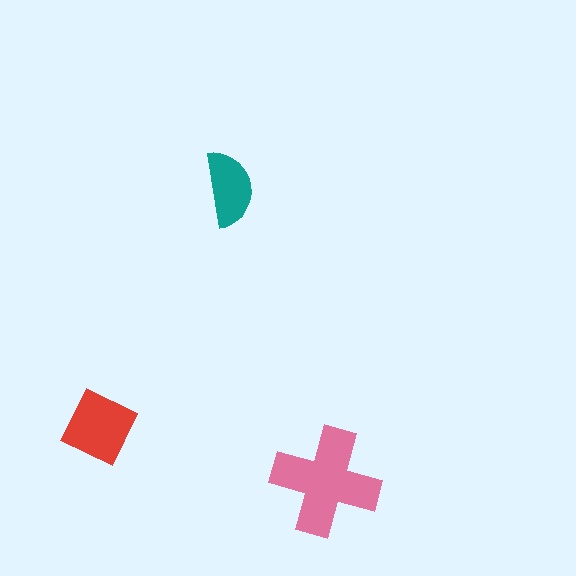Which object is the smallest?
The teal semicircle.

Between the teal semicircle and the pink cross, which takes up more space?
The pink cross.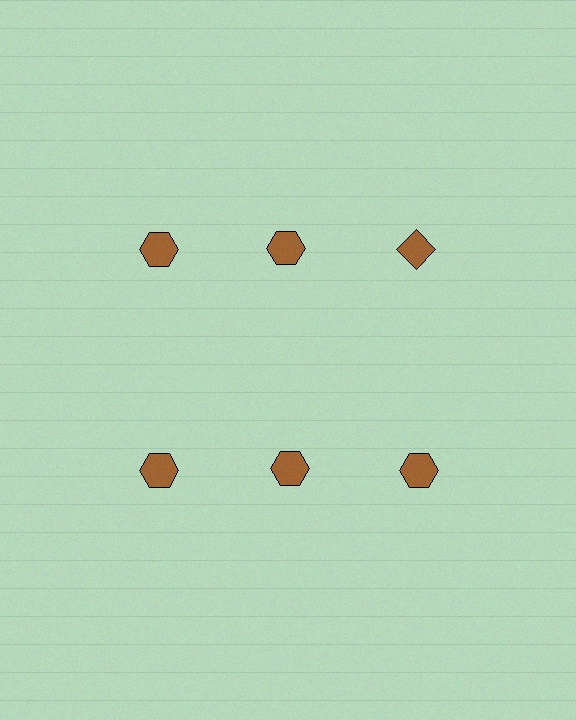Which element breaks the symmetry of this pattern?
The brown diamond in the top row, center column breaks the symmetry. All other shapes are brown hexagons.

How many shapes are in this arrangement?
There are 6 shapes arranged in a grid pattern.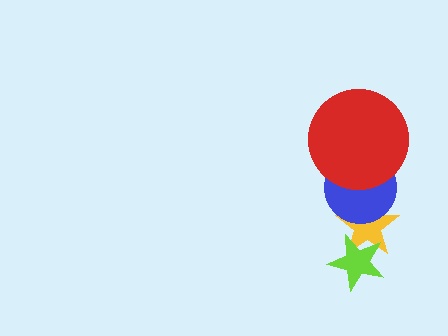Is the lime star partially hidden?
No, no other shape covers it.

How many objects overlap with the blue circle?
2 objects overlap with the blue circle.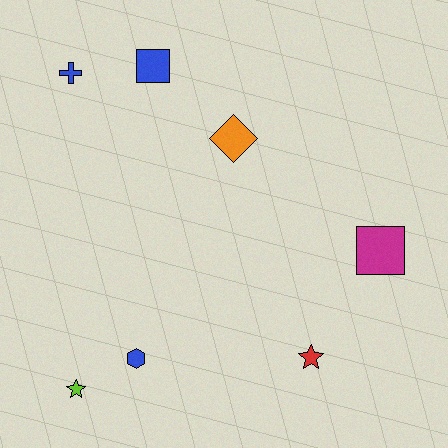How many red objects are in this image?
There is 1 red object.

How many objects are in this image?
There are 7 objects.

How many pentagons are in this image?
There are no pentagons.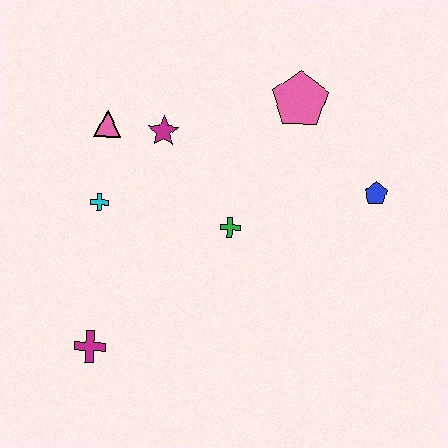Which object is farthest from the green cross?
The magenta cross is farthest from the green cross.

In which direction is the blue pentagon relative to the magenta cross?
The blue pentagon is to the right of the magenta cross.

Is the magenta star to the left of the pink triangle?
No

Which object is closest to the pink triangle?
The magenta star is closest to the pink triangle.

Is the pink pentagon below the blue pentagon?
No